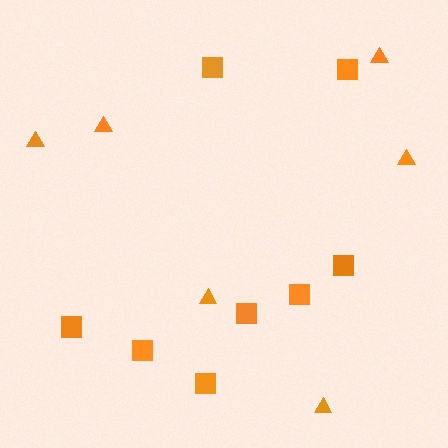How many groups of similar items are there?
There are 2 groups: one group of squares (8) and one group of triangles (6).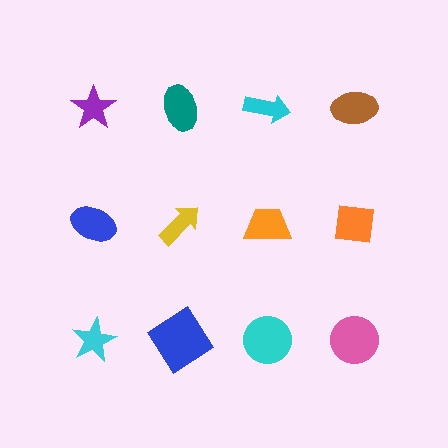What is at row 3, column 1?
A cyan star.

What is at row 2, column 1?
A blue ellipse.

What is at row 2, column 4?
An orange square.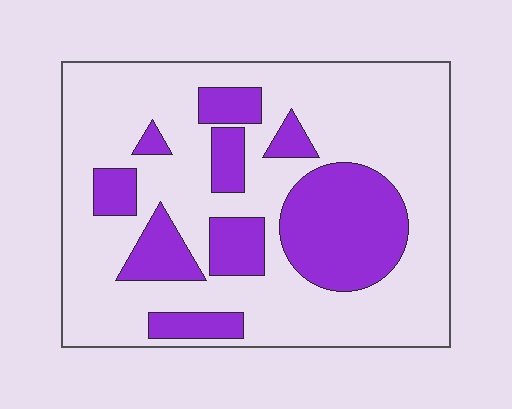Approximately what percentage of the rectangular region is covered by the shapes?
Approximately 30%.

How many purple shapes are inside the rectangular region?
9.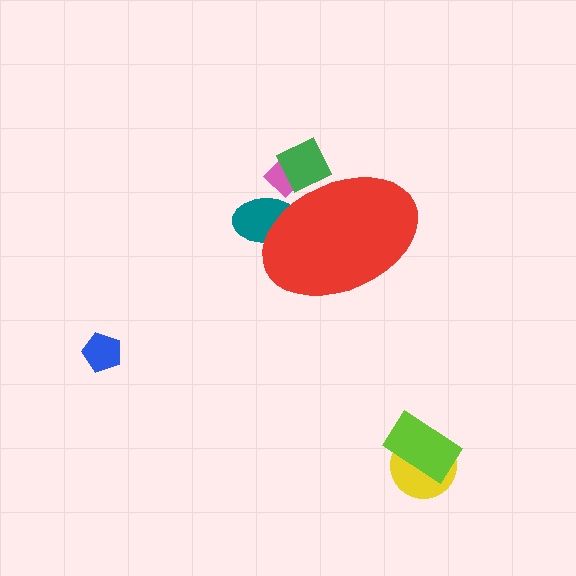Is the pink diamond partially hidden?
Yes, the pink diamond is partially hidden behind the red ellipse.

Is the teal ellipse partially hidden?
Yes, the teal ellipse is partially hidden behind the red ellipse.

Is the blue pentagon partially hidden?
No, the blue pentagon is fully visible.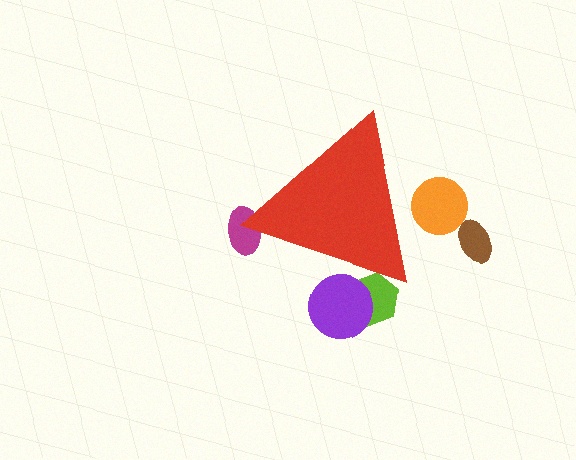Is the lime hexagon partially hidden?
Yes, the lime hexagon is partially hidden behind the red triangle.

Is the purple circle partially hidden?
Yes, the purple circle is partially hidden behind the red triangle.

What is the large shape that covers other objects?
A red triangle.